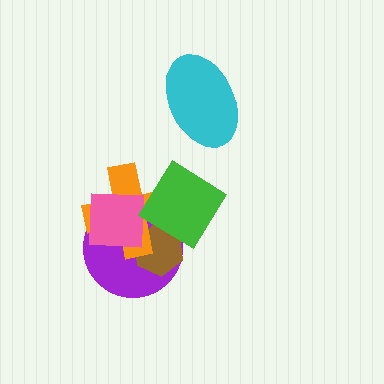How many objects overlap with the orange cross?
4 objects overlap with the orange cross.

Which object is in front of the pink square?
The green diamond is in front of the pink square.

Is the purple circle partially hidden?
Yes, it is partially covered by another shape.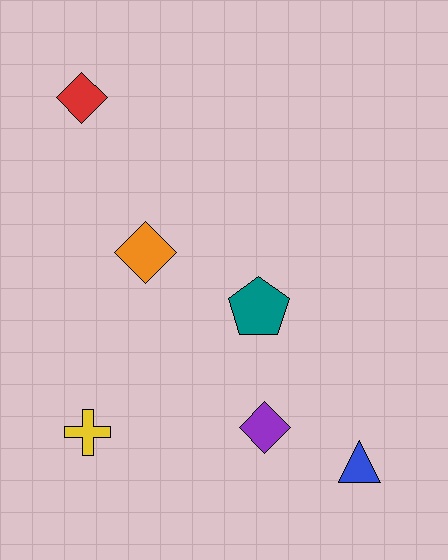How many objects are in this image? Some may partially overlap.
There are 6 objects.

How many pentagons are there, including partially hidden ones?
There is 1 pentagon.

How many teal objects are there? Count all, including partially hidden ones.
There is 1 teal object.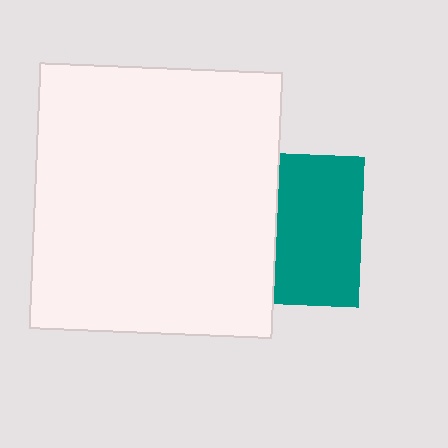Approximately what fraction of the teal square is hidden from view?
Roughly 44% of the teal square is hidden behind the white rectangle.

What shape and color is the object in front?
The object in front is a white rectangle.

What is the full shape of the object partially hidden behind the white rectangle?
The partially hidden object is a teal square.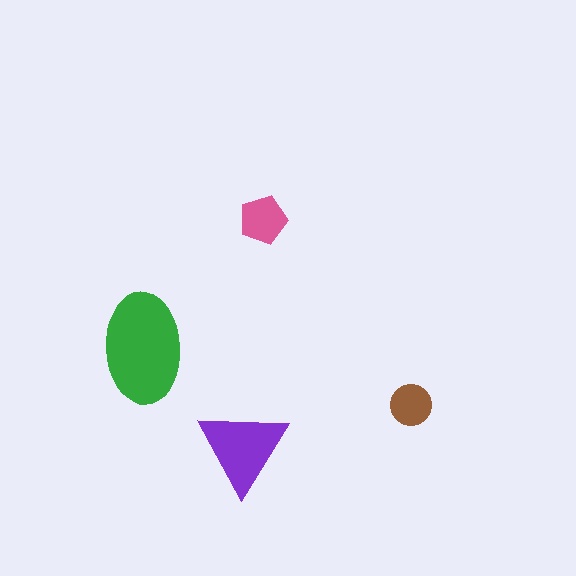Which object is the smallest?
The brown circle.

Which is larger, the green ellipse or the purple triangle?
The green ellipse.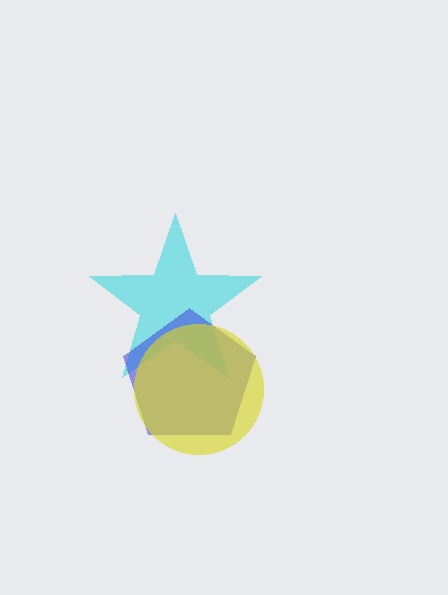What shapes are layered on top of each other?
The layered shapes are: a cyan star, a blue pentagon, a yellow circle.